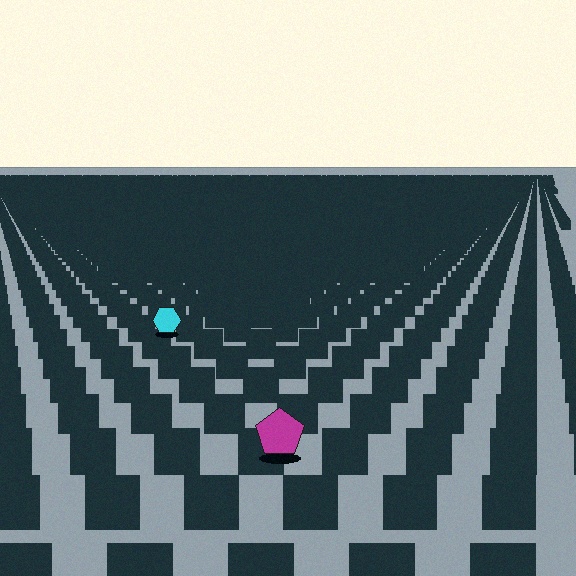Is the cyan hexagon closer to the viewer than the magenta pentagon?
No. The magenta pentagon is closer — you can tell from the texture gradient: the ground texture is coarser near it.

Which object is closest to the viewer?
The magenta pentagon is closest. The texture marks near it are larger and more spread out.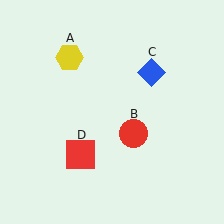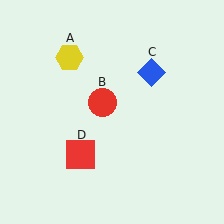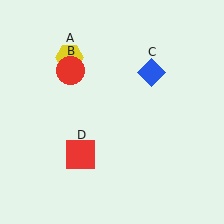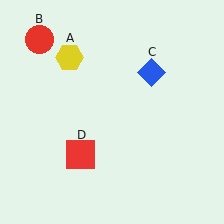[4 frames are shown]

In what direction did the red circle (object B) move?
The red circle (object B) moved up and to the left.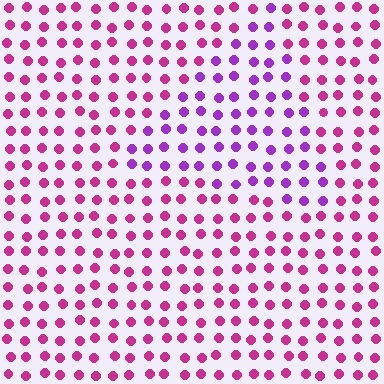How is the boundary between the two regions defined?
The boundary is defined purely by a slight shift in hue (about 38 degrees). Spacing, size, and orientation are identical on both sides.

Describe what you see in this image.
The image is filled with small magenta elements in a uniform arrangement. A triangle-shaped region is visible where the elements are tinted to a slightly different hue, forming a subtle color boundary.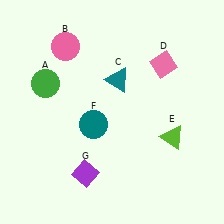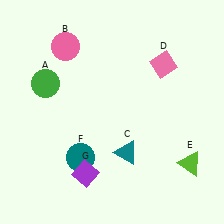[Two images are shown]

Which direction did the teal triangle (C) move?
The teal triangle (C) moved down.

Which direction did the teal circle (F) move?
The teal circle (F) moved down.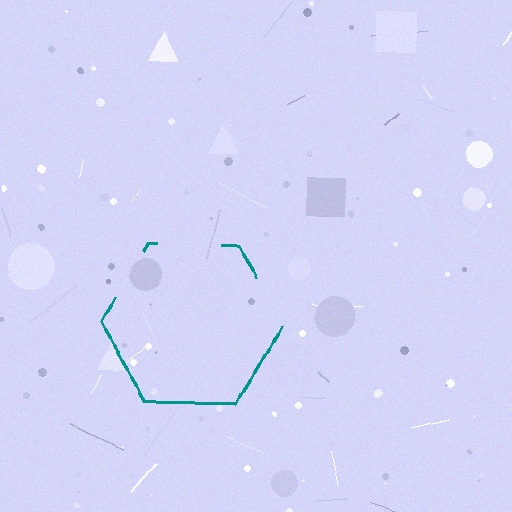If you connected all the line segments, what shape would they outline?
They would outline a hexagon.